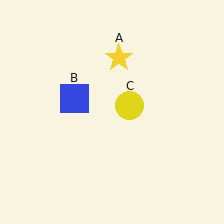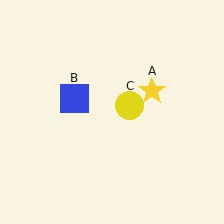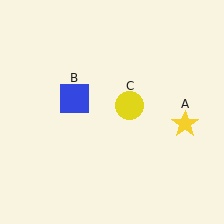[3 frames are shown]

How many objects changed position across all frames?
1 object changed position: yellow star (object A).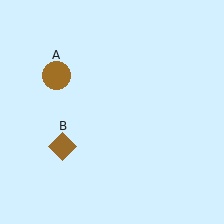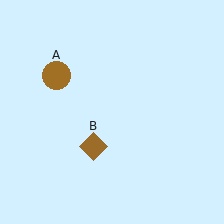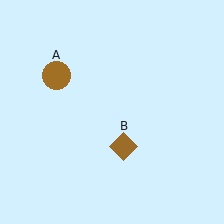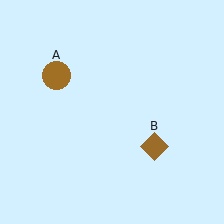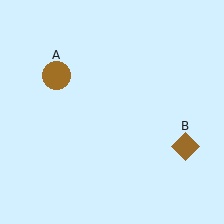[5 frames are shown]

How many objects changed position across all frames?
1 object changed position: brown diamond (object B).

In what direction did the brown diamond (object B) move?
The brown diamond (object B) moved right.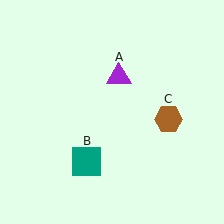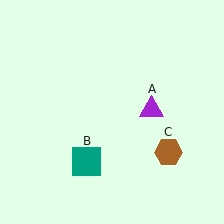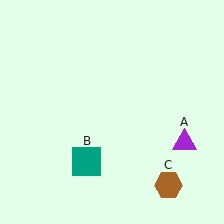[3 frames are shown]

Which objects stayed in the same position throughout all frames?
Teal square (object B) remained stationary.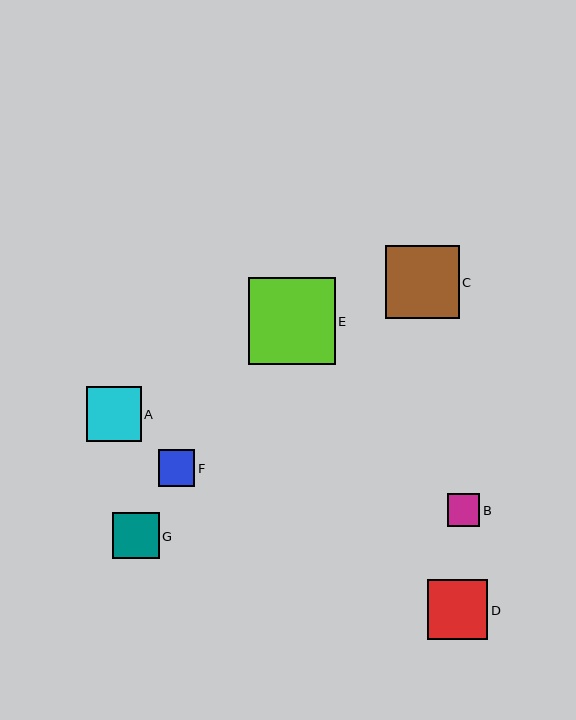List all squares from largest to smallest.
From largest to smallest: E, C, D, A, G, F, B.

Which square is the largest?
Square E is the largest with a size of approximately 87 pixels.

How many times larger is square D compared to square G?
Square D is approximately 1.3 times the size of square G.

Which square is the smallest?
Square B is the smallest with a size of approximately 33 pixels.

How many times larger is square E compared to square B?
Square E is approximately 2.7 times the size of square B.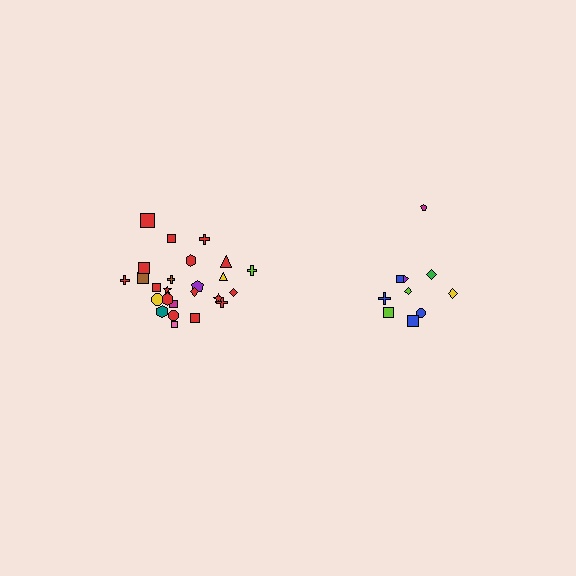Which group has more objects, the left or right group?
The left group.